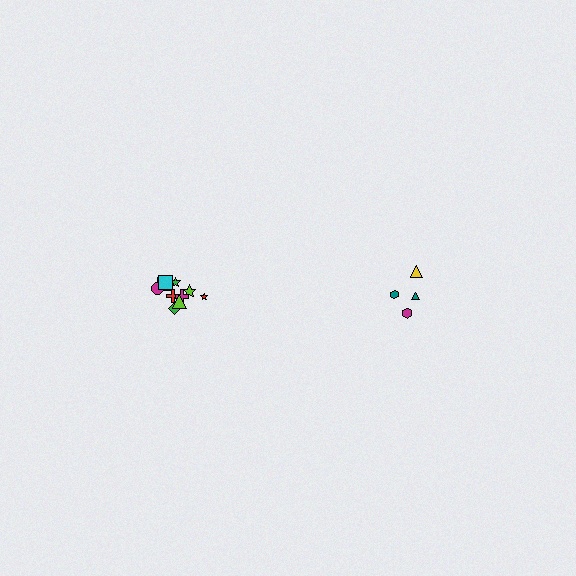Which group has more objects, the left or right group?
The left group.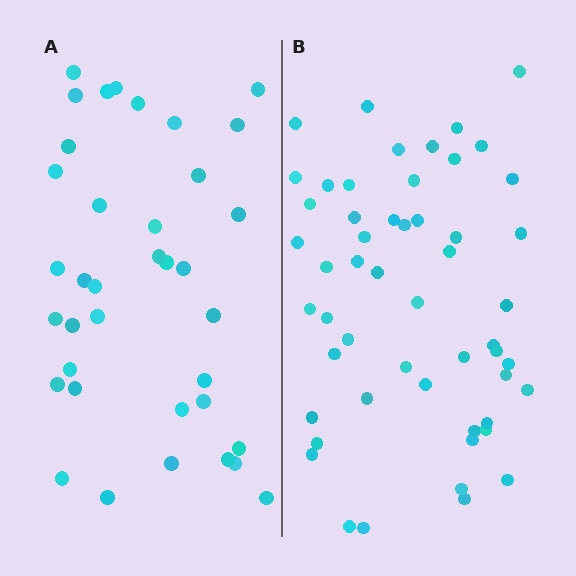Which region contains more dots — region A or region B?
Region B (the right region) has more dots.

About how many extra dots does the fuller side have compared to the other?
Region B has approximately 15 more dots than region A.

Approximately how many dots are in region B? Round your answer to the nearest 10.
About 50 dots. (The exact count is 53, which rounds to 50.)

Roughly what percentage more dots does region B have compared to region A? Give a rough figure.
About 45% more.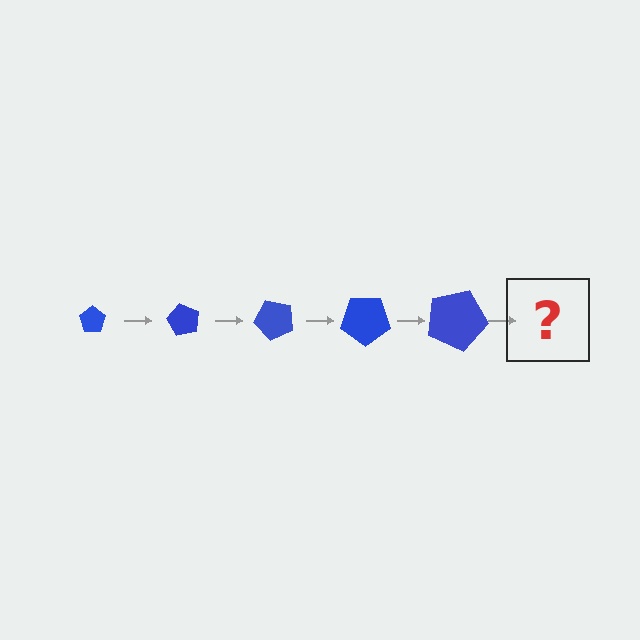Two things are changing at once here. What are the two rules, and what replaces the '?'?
The two rules are that the pentagon grows larger each step and it rotates 60 degrees each step. The '?' should be a pentagon, larger than the previous one and rotated 300 degrees from the start.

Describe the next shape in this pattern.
It should be a pentagon, larger than the previous one and rotated 300 degrees from the start.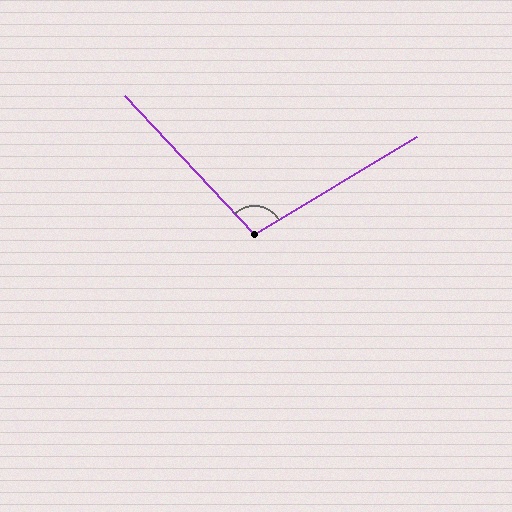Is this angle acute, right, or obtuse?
It is obtuse.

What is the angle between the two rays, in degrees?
Approximately 102 degrees.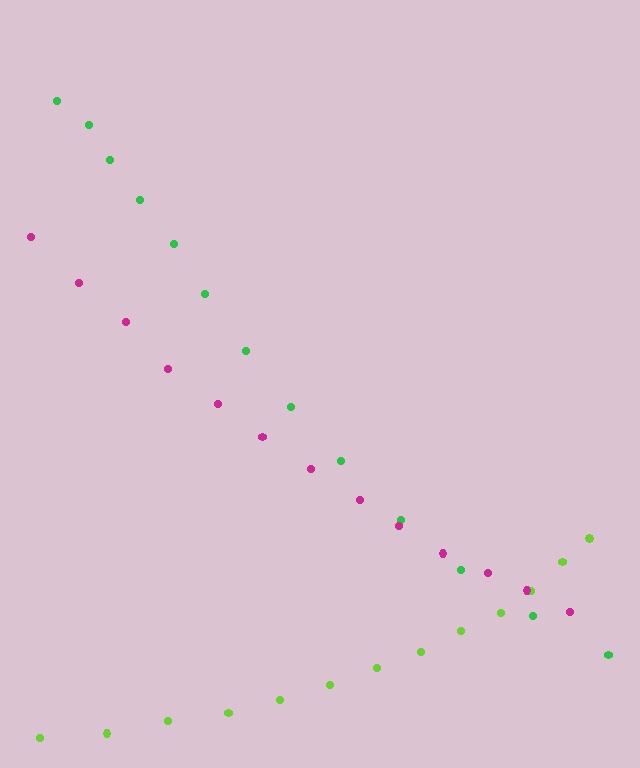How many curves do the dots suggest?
There are 3 distinct paths.